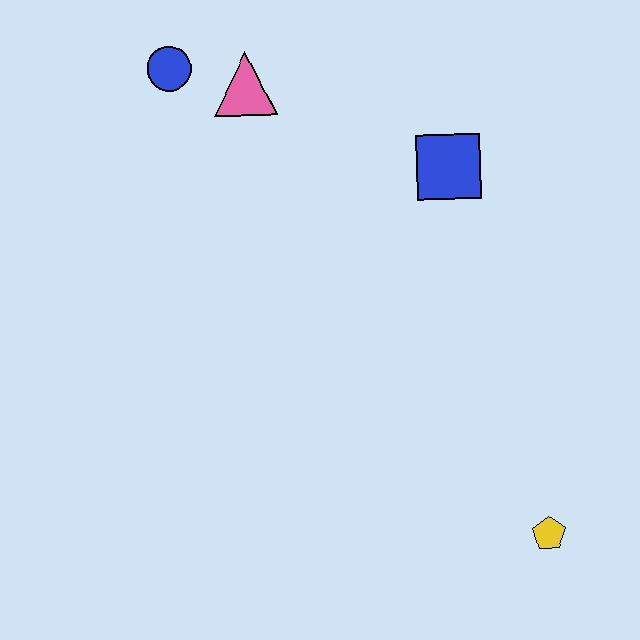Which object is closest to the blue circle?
The pink triangle is closest to the blue circle.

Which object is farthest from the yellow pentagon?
The blue circle is farthest from the yellow pentagon.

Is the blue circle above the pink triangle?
Yes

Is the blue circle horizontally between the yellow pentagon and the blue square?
No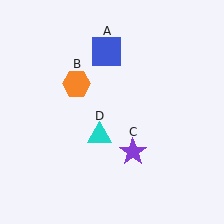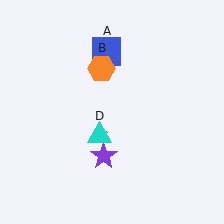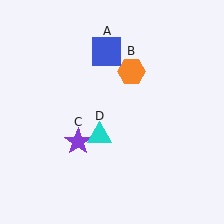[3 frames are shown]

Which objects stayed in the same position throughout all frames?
Blue square (object A) and cyan triangle (object D) remained stationary.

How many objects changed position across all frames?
2 objects changed position: orange hexagon (object B), purple star (object C).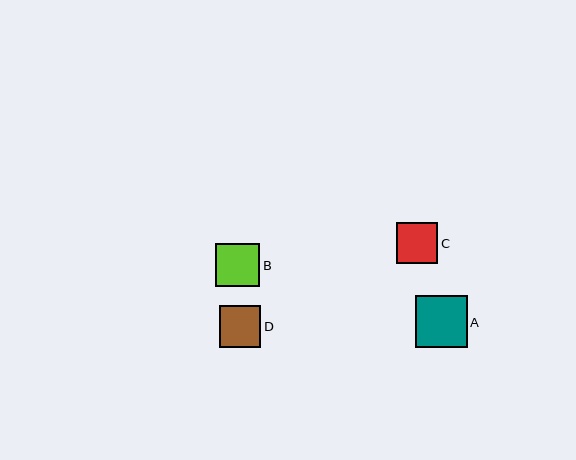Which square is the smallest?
Square C is the smallest with a size of approximately 41 pixels.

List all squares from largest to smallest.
From largest to smallest: A, B, D, C.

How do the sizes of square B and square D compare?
Square B and square D are approximately the same size.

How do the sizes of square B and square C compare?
Square B and square C are approximately the same size.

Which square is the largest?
Square A is the largest with a size of approximately 52 pixels.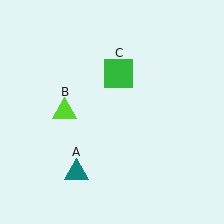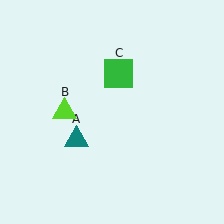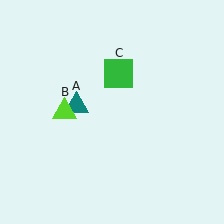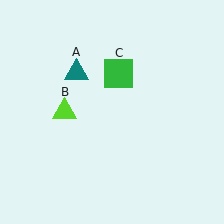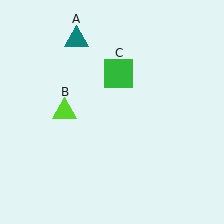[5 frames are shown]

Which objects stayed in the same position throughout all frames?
Lime triangle (object B) and green square (object C) remained stationary.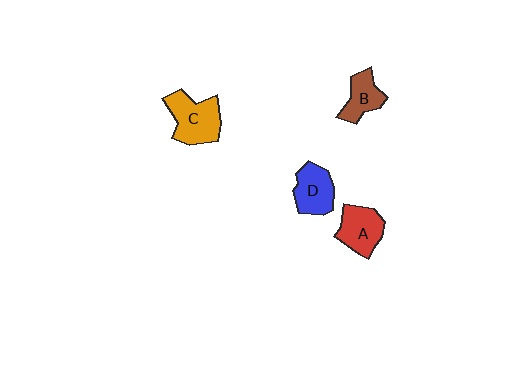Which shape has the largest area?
Shape C (orange).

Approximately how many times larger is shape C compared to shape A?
Approximately 1.2 times.